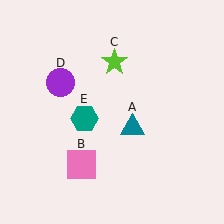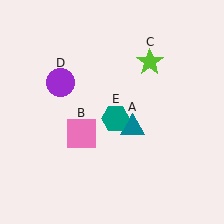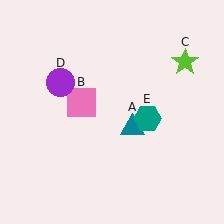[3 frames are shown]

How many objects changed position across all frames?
3 objects changed position: pink square (object B), lime star (object C), teal hexagon (object E).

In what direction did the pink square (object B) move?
The pink square (object B) moved up.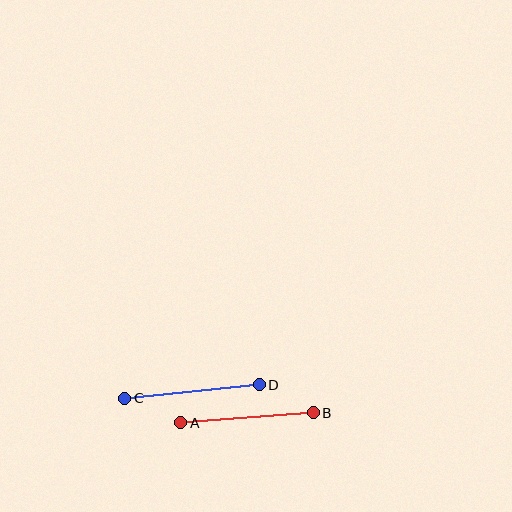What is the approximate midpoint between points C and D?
The midpoint is at approximately (192, 391) pixels.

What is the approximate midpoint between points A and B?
The midpoint is at approximately (247, 418) pixels.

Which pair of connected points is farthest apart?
Points C and D are farthest apart.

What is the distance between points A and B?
The distance is approximately 133 pixels.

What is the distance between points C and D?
The distance is approximately 135 pixels.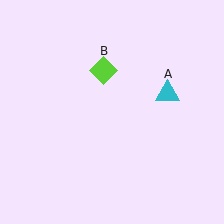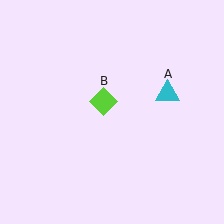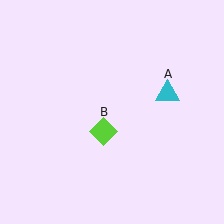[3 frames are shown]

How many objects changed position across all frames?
1 object changed position: lime diamond (object B).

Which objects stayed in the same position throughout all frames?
Cyan triangle (object A) remained stationary.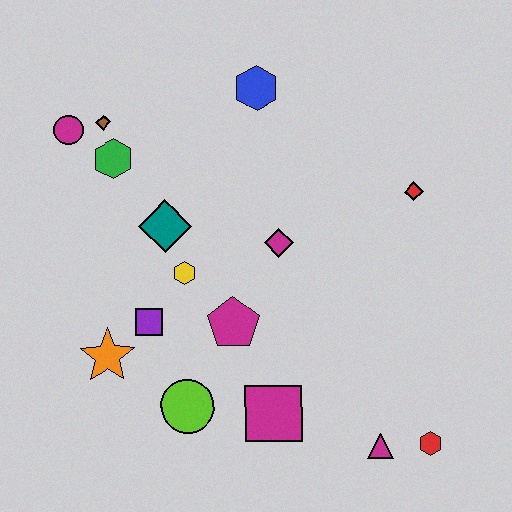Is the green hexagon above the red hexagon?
Yes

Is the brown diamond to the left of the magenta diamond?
Yes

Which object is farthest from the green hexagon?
The red hexagon is farthest from the green hexagon.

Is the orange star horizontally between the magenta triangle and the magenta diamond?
No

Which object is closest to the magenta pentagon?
The yellow hexagon is closest to the magenta pentagon.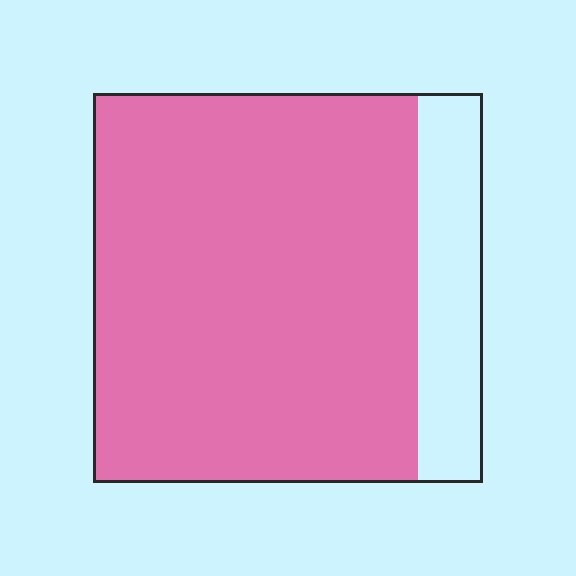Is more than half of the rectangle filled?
Yes.